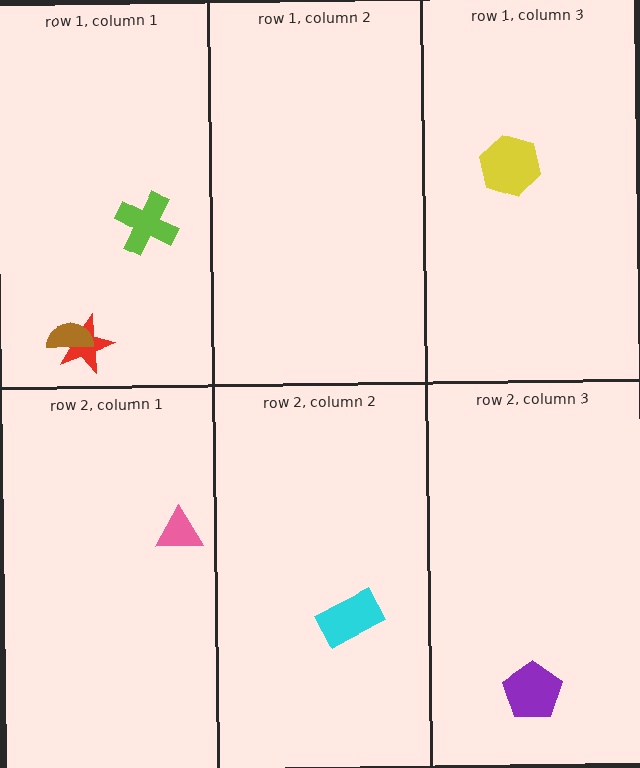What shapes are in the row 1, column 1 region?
The red star, the brown semicircle, the lime cross.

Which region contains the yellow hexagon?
The row 1, column 3 region.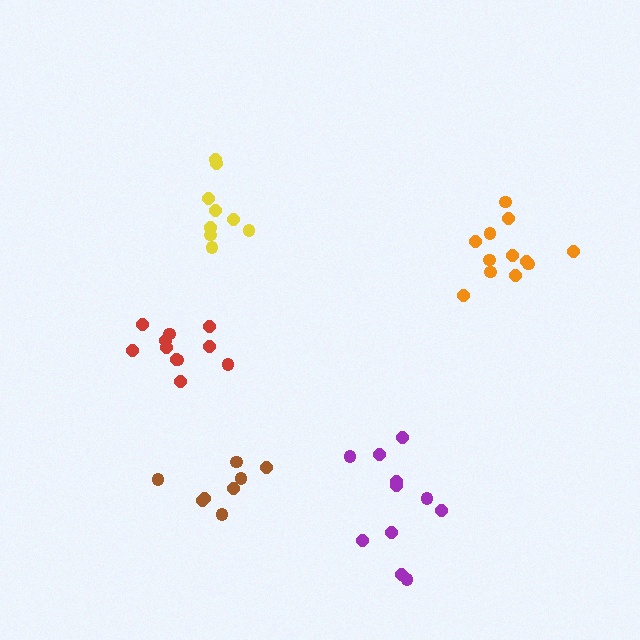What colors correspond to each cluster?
The clusters are colored: yellow, orange, purple, brown, red.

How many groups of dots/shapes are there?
There are 5 groups.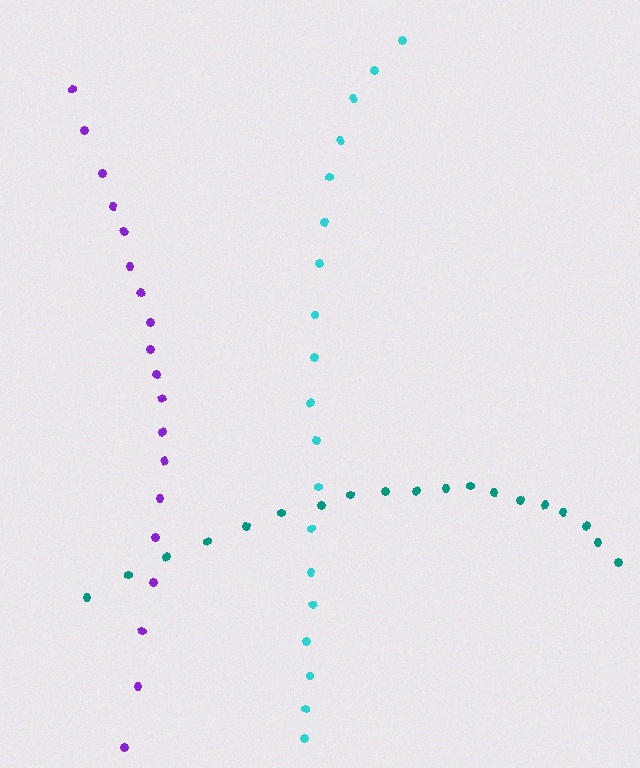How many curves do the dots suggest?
There are 3 distinct paths.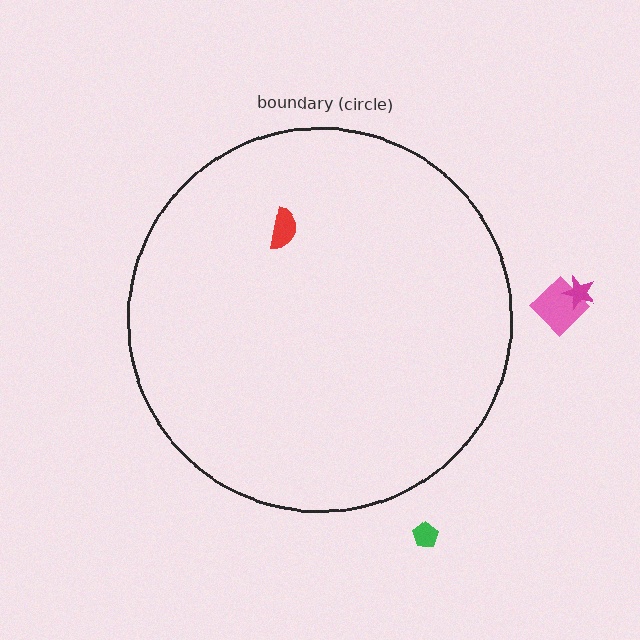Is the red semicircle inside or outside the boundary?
Inside.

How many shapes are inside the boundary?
1 inside, 3 outside.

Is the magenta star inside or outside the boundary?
Outside.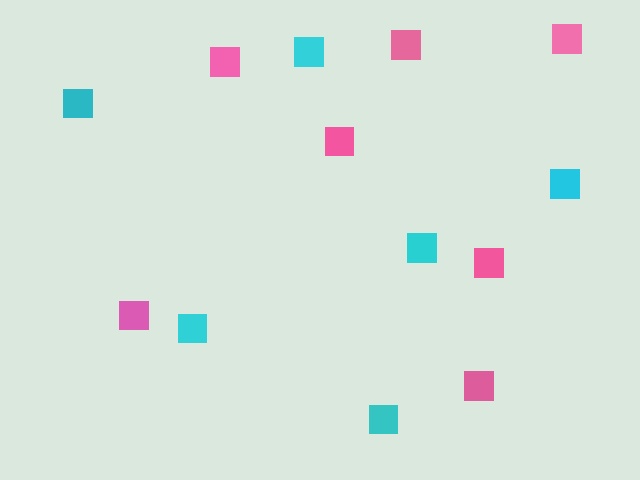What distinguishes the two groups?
There are 2 groups: one group of cyan squares (6) and one group of pink squares (7).